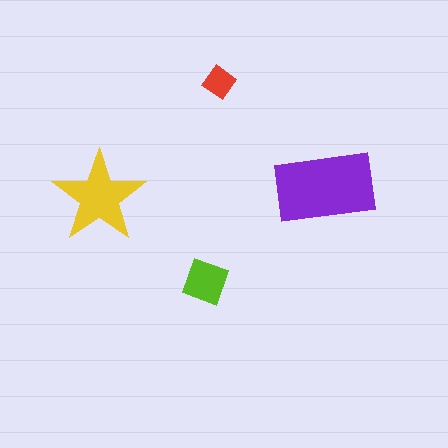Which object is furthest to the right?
The purple rectangle is rightmost.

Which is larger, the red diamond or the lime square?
The lime square.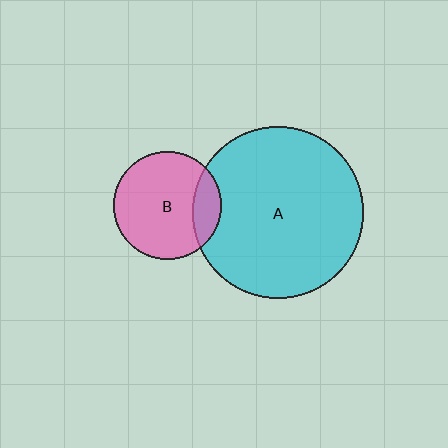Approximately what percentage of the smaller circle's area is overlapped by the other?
Approximately 20%.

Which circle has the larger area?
Circle A (cyan).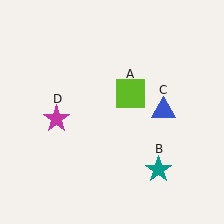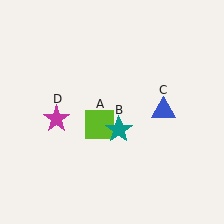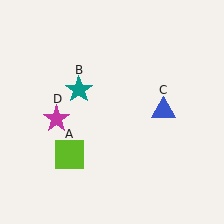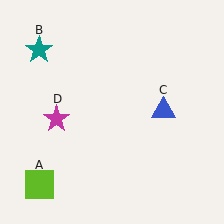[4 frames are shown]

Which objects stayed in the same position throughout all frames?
Blue triangle (object C) and magenta star (object D) remained stationary.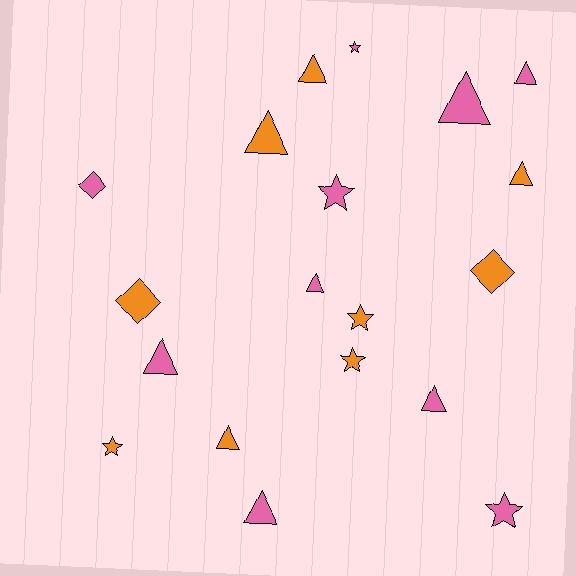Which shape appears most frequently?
Triangle, with 10 objects.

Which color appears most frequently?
Pink, with 10 objects.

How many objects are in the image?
There are 19 objects.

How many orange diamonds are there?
There are 2 orange diamonds.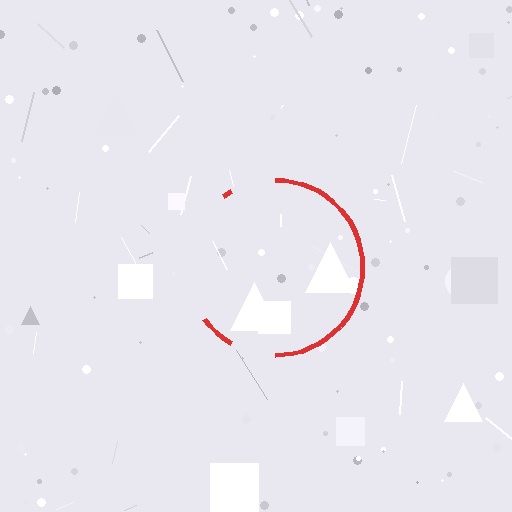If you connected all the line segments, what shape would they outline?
They would outline a circle.